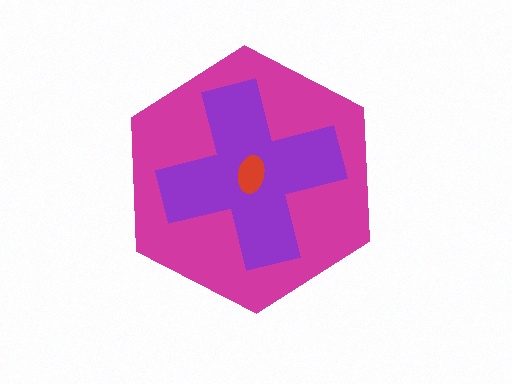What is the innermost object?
The red ellipse.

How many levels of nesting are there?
3.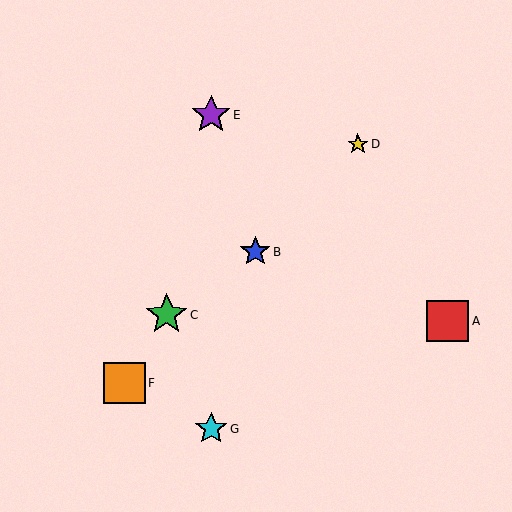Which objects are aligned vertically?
Objects E, G are aligned vertically.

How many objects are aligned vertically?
2 objects (E, G) are aligned vertically.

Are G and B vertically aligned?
No, G is at x≈211 and B is at x≈255.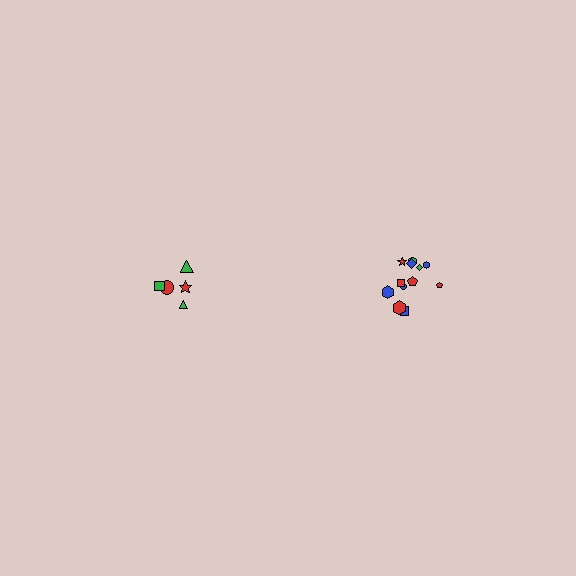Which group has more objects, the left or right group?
The right group.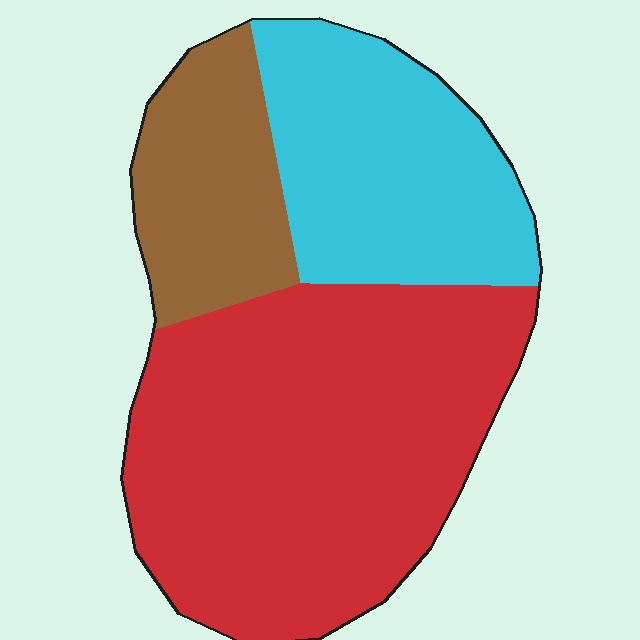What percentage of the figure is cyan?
Cyan takes up about one quarter (1/4) of the figure.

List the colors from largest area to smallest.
From largest to smallest: red, cyan, brown.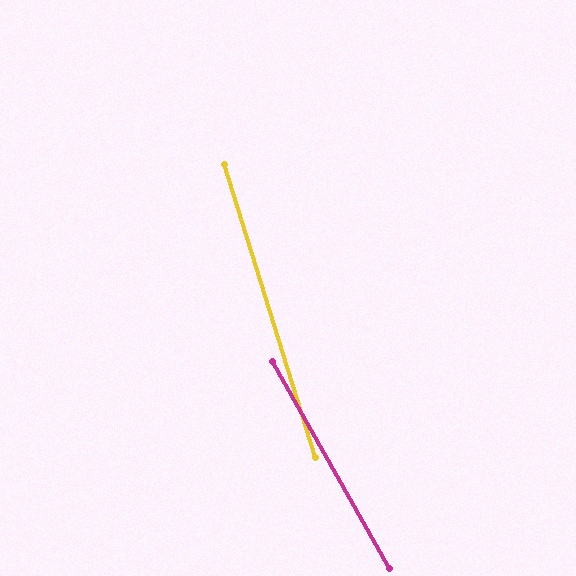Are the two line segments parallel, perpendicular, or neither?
Neither parallel nor perpendicular — they differ by about 12°.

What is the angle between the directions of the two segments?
Approximately 12 degrees.